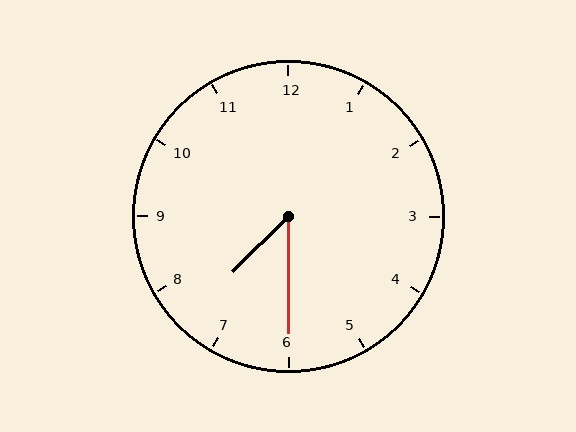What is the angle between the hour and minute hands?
Approximately 45 degrees.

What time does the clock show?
7:30.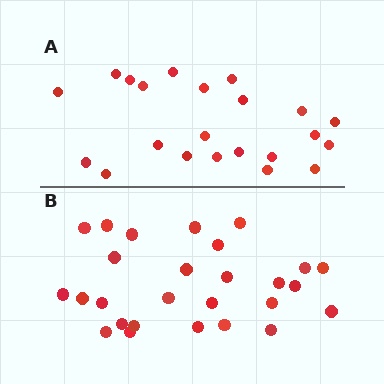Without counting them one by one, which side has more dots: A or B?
Region B (the bottom region) has more dots.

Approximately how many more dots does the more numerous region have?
Region B has about 5 more dots than region A.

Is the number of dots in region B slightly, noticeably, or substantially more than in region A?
Region B has only slightly more — the two regions are fairly close. The ratio is roughly 1.2 to 1.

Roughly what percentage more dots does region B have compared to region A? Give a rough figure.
About 25% more.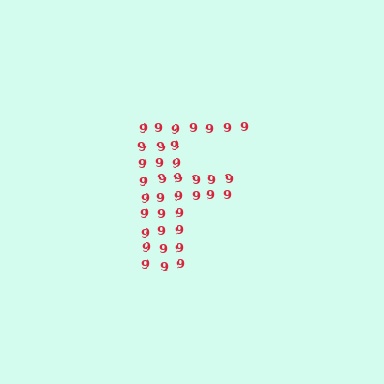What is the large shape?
The large shape is the letter F.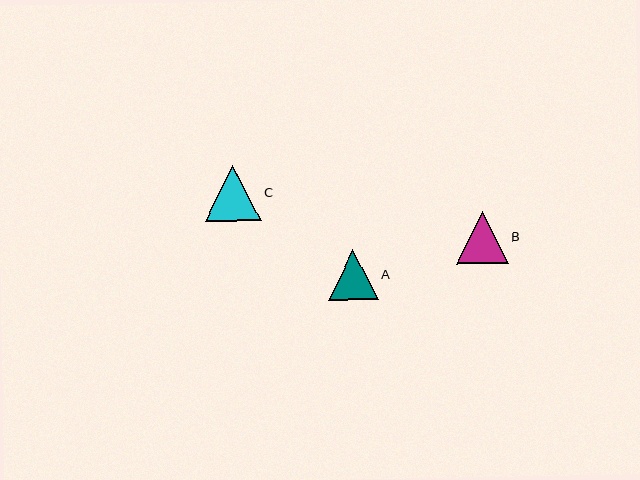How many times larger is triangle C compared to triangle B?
Triangle C is approximately 1.1 times the size of triangle B.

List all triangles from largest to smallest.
From largest to smallest: C, B, A.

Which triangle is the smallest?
Triangle A is the smallest with a size of approximately 50 pixels.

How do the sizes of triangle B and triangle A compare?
Triangle B and triangle A are approximately the same size.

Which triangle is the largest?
Triangle C is the largest with a size of approximately 57 pixels.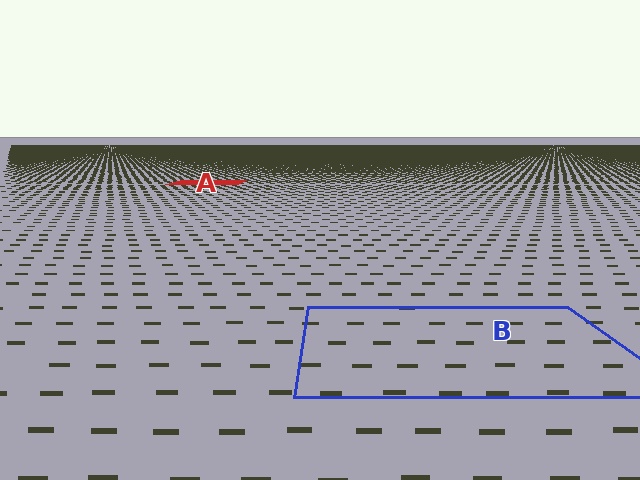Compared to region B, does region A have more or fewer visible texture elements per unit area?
Region A has more texture elements per unit area — they are packed more densely because it is farther away.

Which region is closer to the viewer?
Region B is closer. The texture elements there are larger and more spread out.